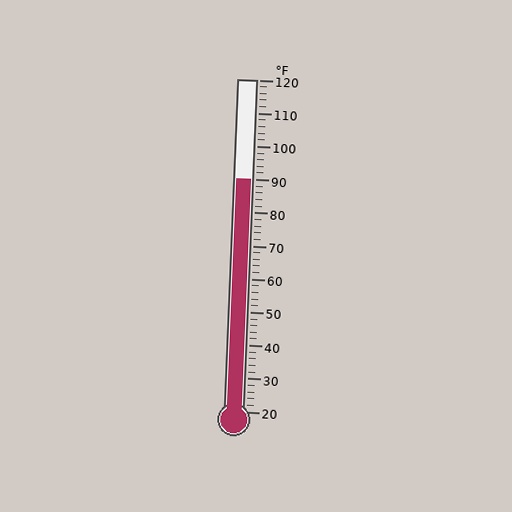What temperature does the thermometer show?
The thermometer shows approximately 90°F.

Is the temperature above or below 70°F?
The temperature is above 70°F.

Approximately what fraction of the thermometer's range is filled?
The thermometer is filled to approximately 70% of its range.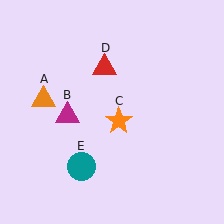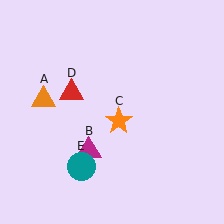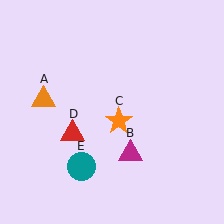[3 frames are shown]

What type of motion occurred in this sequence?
The magenta triangle (object B), red triangle (object D) rotated counterclockwise around the center of the scene.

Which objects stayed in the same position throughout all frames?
Orange triangle (object A) and orange star (object C) and teal circle (object E) remained stationary.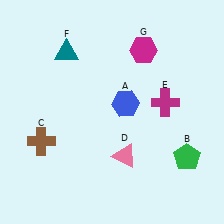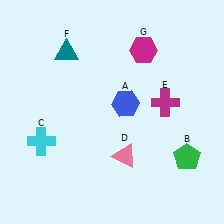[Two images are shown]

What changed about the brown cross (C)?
In Image 1, C is brown. In Image 2, it changed to cyan.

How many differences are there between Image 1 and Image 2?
There is 1 difference between the two images.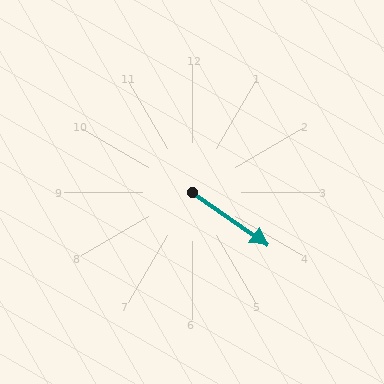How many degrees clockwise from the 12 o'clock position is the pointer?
Approximately 125 degrees.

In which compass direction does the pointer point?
Southeast.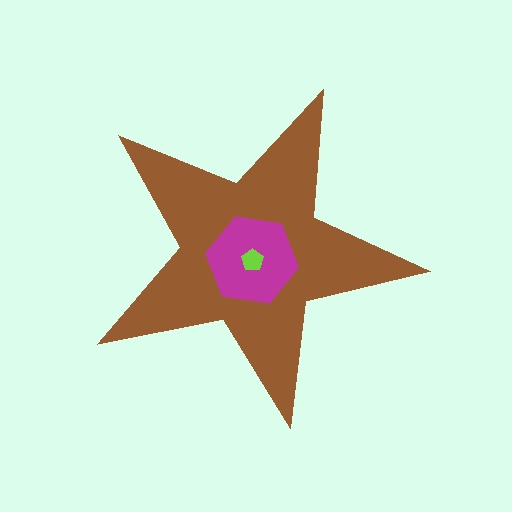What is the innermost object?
The lime pentagon.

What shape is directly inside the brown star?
The magenta hexagon.